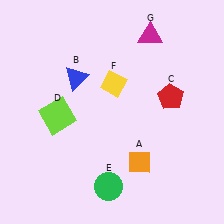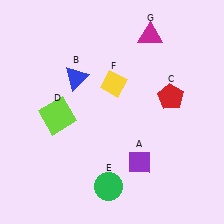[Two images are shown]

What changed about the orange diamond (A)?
In Image 1, A is orange. In Image 2, it changed to purple.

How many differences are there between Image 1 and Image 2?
There is 1 difference between the two images.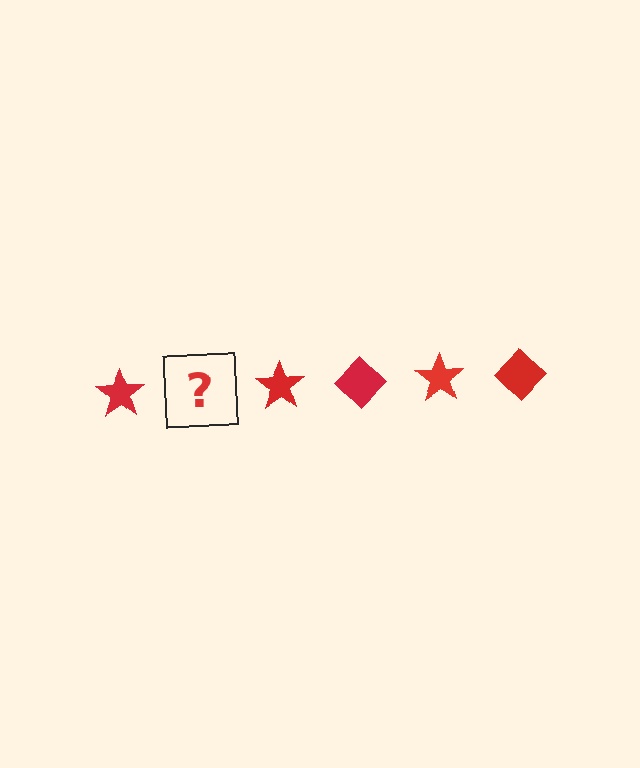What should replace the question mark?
The question mark should be replaced with a red diamond.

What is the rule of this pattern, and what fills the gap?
The rule is that the pattern cycles through star, diamond shapes in red. The gap should be filled with a red diamond.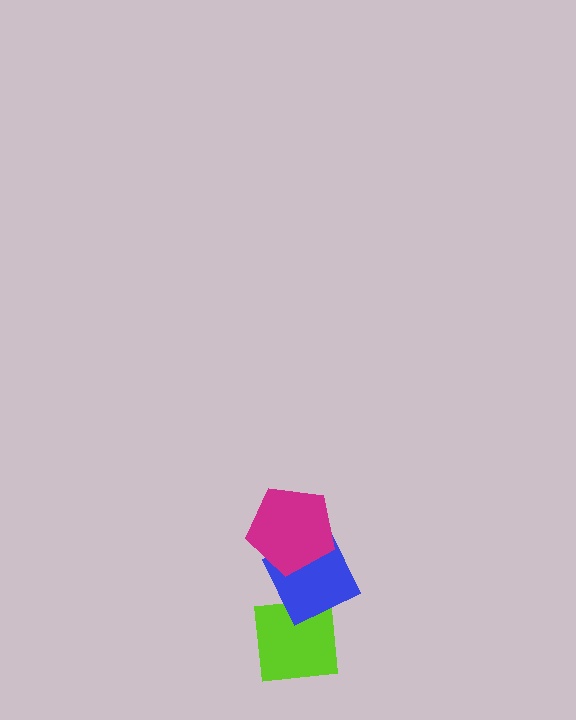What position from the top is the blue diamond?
The blue diamond is 2nd from the top.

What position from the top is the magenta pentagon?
The magenta pentagon is 1st from the top.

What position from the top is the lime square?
The lime square is 3rd from the top.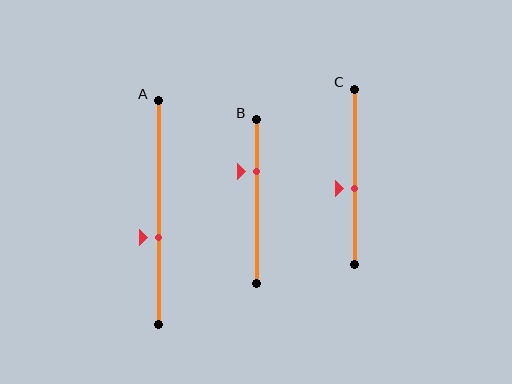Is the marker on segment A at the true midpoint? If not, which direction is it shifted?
No, the marker on segment A is shifted downward by about 11% of the segment length.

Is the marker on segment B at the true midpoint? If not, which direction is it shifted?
No, the marker on segment B is shifted upward by about 18% of the segment length.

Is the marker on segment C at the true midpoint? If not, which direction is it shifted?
No, the marker on segment C is shifted downward by about 7% of the segment length.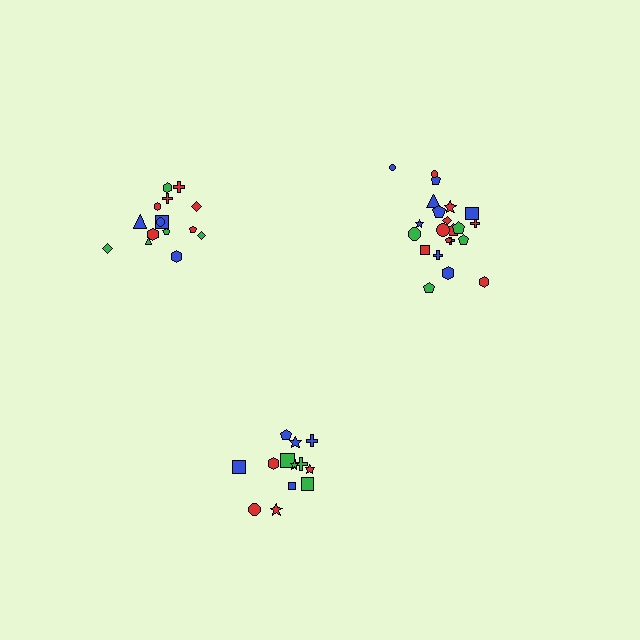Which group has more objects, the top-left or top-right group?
The top-right group.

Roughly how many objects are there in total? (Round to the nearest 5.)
Roughly 50 objects in total.